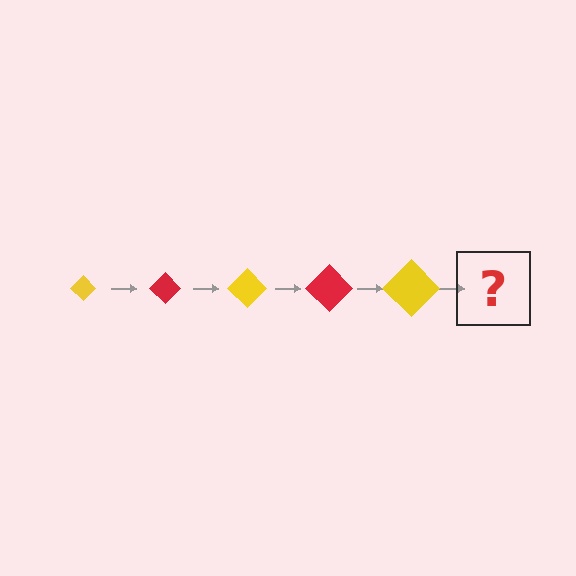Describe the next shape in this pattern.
It should be a red diamond, larger than the previous one.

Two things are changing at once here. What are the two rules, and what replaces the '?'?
The two rules are that the diamond grows larger each step and the color cycles through yellow and red. The '?' should be a red diamond, larger than the previous one.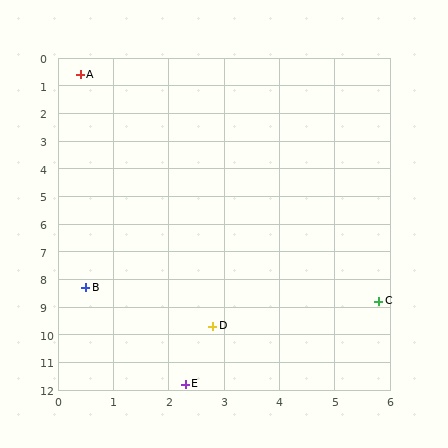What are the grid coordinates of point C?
Point C is at approximately (5.8, 8.8).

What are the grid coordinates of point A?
Point A is at approximately (0.4, 0.6).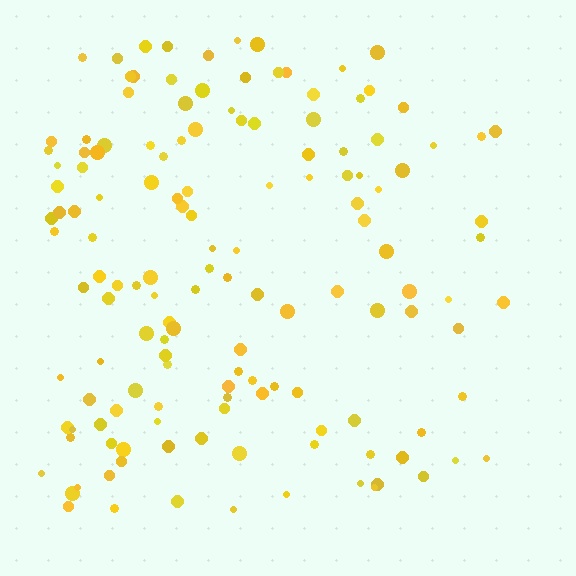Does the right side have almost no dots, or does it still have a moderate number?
Still a moderate number, just noticeably fewer than the left.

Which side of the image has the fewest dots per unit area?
The right.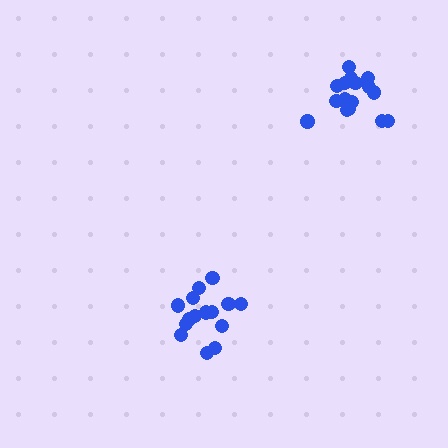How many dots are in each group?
Group 1: 16 dots, Group 2: 15 dots (31 total).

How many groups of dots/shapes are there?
There are 2 groups.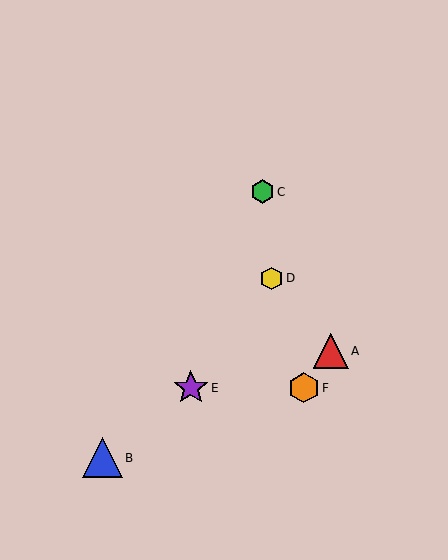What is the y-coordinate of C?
Object C is at y≈192.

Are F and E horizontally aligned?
Yes, both are at y≈388.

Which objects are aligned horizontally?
Objects E, F are aligned horizontally.